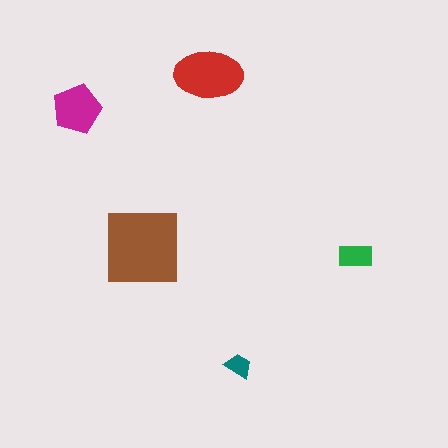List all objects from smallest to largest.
The teal trapezoid, the green rectangle, the magenta pentagon, the red ellipse, the brown square.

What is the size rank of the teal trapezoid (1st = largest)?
5th.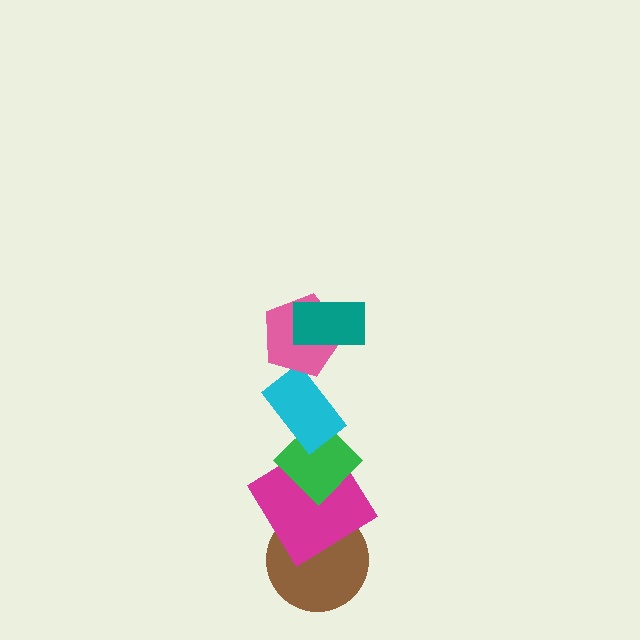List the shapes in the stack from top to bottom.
From top to bottom: the teal rectangle, the pink pentagon, the cyan rectangle, the green diamond, the magenta diamond, the brown circle.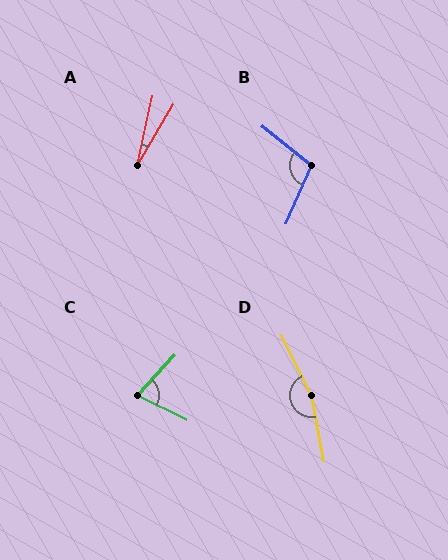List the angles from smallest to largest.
A (18°), C (74°), B (105°), D (164°).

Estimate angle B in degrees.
Approximately 105 degrees.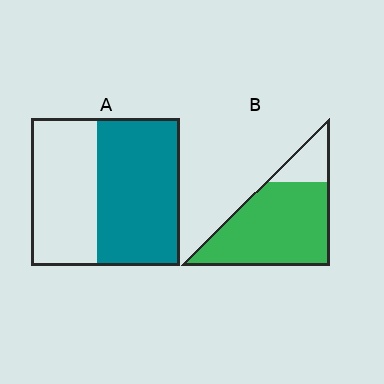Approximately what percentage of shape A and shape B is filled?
A is approximately 55% and B is approximately 80%.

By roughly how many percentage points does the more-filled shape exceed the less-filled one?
By roughly 25 percentage points (B over A).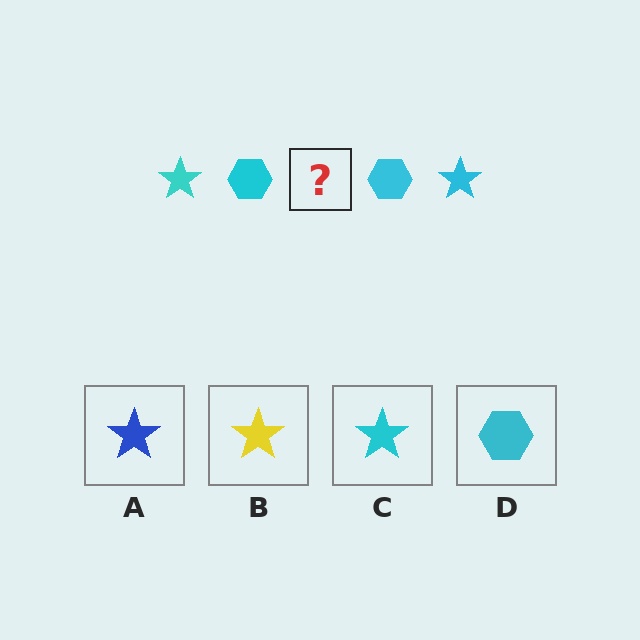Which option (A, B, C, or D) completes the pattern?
C.